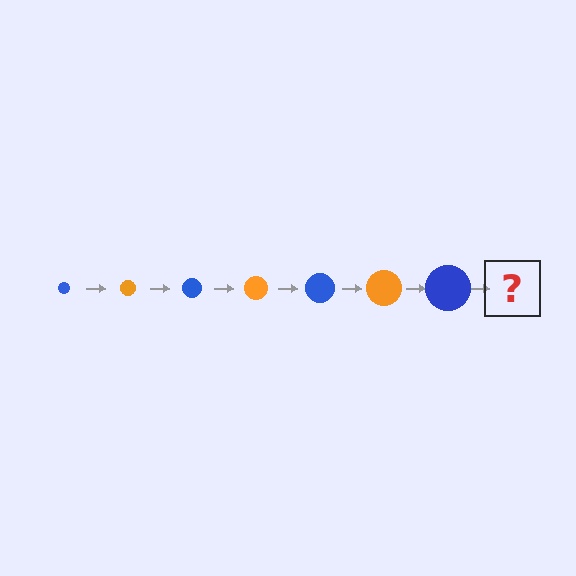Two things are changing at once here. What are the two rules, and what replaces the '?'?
The two rules are that the circle grows larger each step and the color cycles through blue and orange. The '?' should be an orange circle, larger than the previous one.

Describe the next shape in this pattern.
It should be an orange circle, larger than the previous one.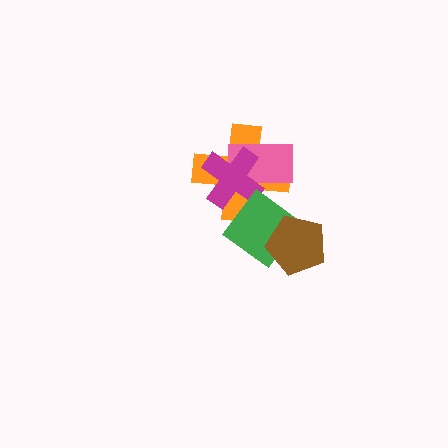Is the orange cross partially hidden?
Yes, it is partially covered by another shape.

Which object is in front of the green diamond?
The brown pentagon is in front of the green diamond.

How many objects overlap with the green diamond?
3 objects overlap with the green diamond.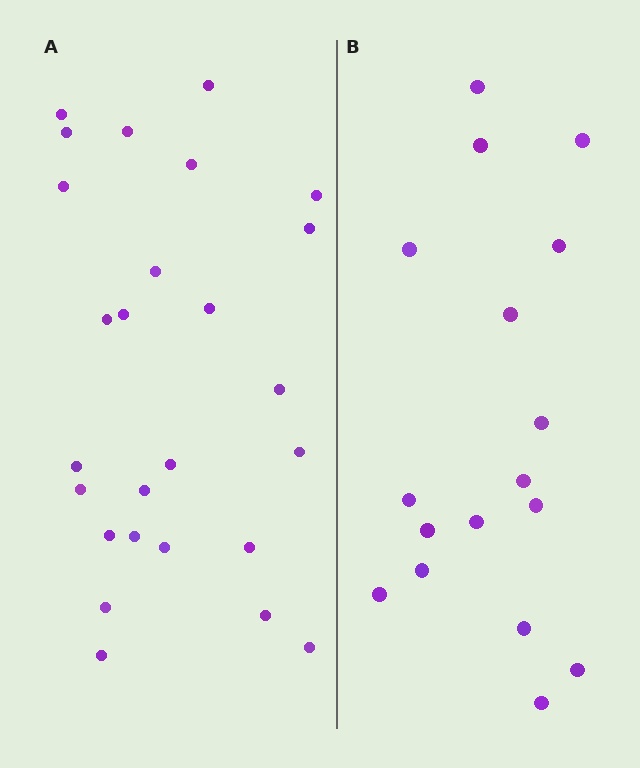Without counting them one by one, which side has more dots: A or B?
Region A (the left region) has more dots.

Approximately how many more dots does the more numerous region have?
Region A has roughly 8 or so more dots than region B.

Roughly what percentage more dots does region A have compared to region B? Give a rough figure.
About 55% more.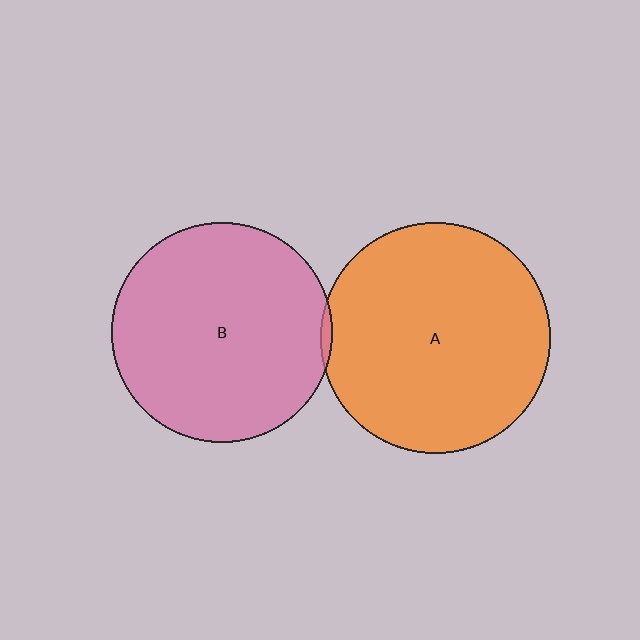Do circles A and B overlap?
Yes.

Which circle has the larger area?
Circle A (orange).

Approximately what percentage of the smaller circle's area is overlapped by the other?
Approximately 5%.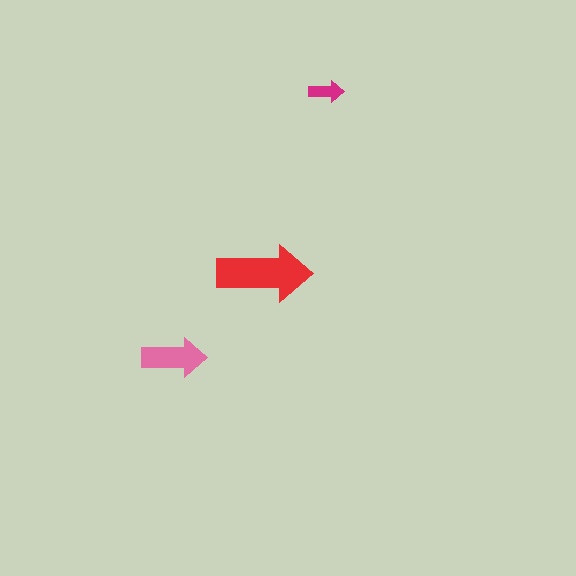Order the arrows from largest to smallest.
the red one, the pink one, the magenta one.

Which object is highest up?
The magenta arrow is topmost.